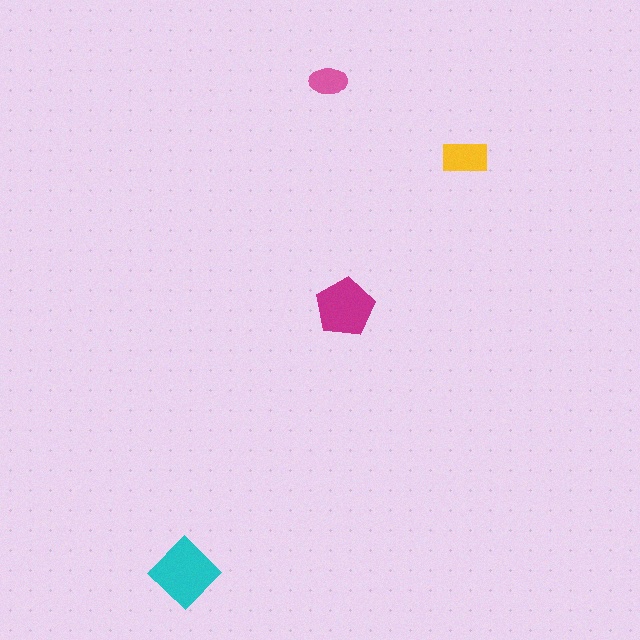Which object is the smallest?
The pink ellipse.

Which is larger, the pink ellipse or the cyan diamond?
The cyan diamond.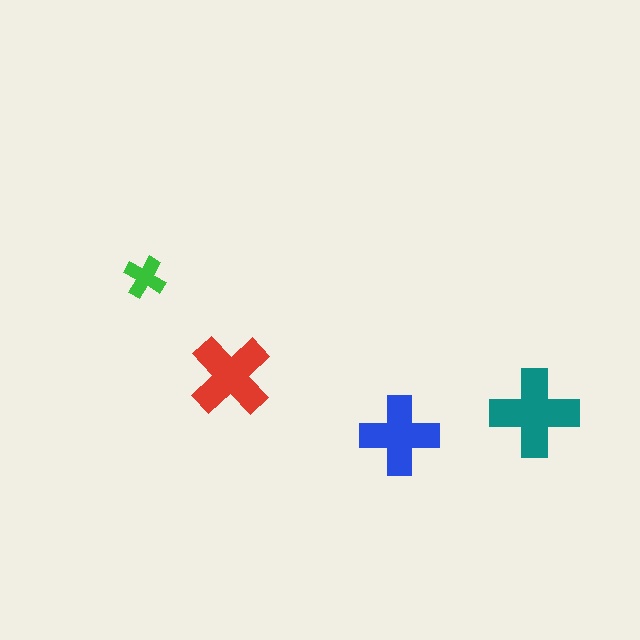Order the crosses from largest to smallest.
the teal one, the red one, the blue one, the green one.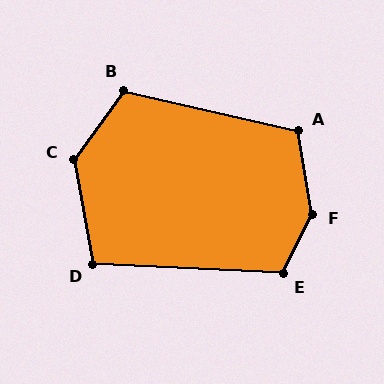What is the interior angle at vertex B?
Approximately 113 degrees (obtuse).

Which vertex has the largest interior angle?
F, at approximately 144 degrees.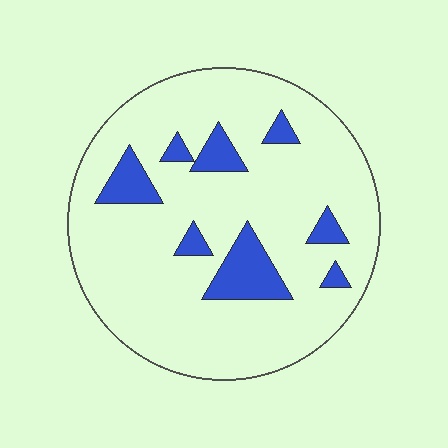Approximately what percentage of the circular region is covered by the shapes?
Approximately 15%.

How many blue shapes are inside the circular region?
8.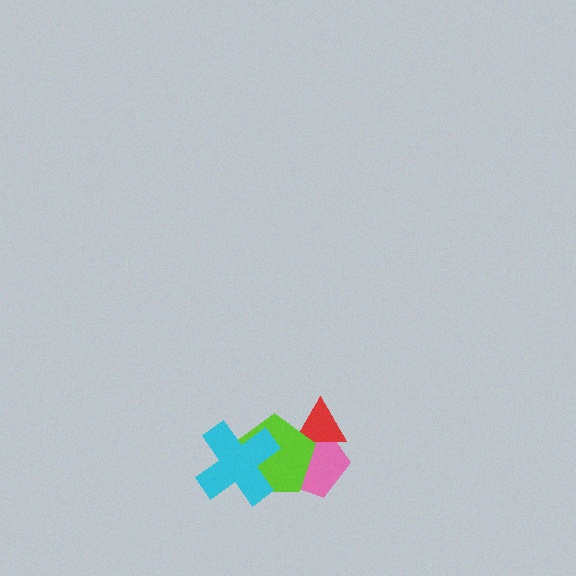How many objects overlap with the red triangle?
2 objects overlap with the red triangle.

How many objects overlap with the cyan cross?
1 object overlaps with the cyan cross.